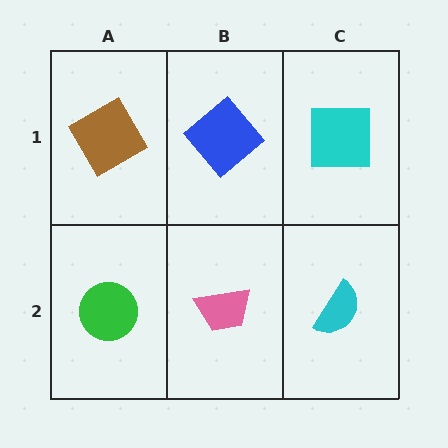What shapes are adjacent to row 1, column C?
A cyan semicircle (row 2, column C), a blue diamond (row 1, column B).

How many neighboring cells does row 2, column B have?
3.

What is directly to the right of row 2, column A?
A pink trapezoid.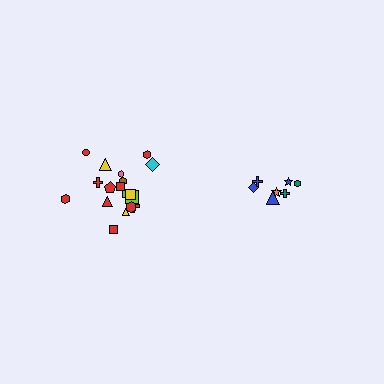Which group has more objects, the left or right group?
The left group.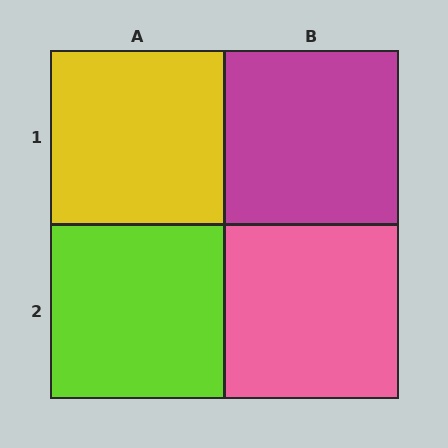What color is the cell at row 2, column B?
Pink.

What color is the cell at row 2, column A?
Lime.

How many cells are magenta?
1 cell is magenta.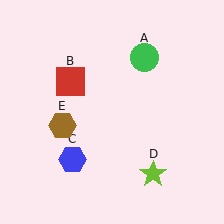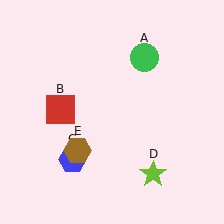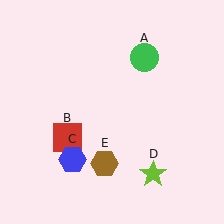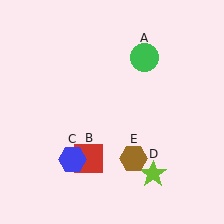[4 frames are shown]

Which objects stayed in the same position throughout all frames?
Green circle (object A) and blue hexagon (object C) and lime star (object D) remained stationary.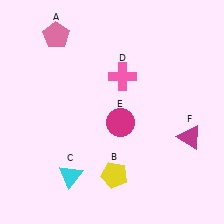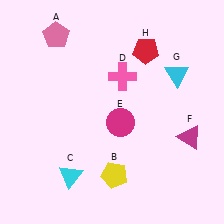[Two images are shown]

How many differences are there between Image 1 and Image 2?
There are 2 differences between the two images.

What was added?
A cyan triangle (G), a red pentagon (H) were added in Image 2.